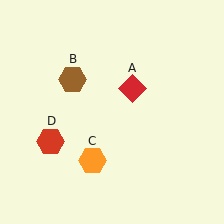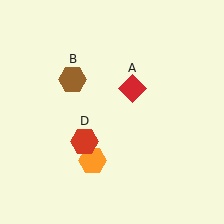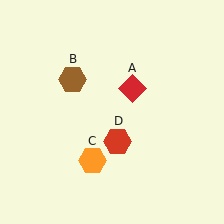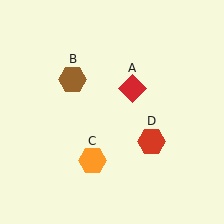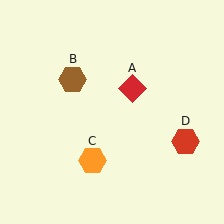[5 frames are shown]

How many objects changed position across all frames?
1 object changed position: red hexagon (object D).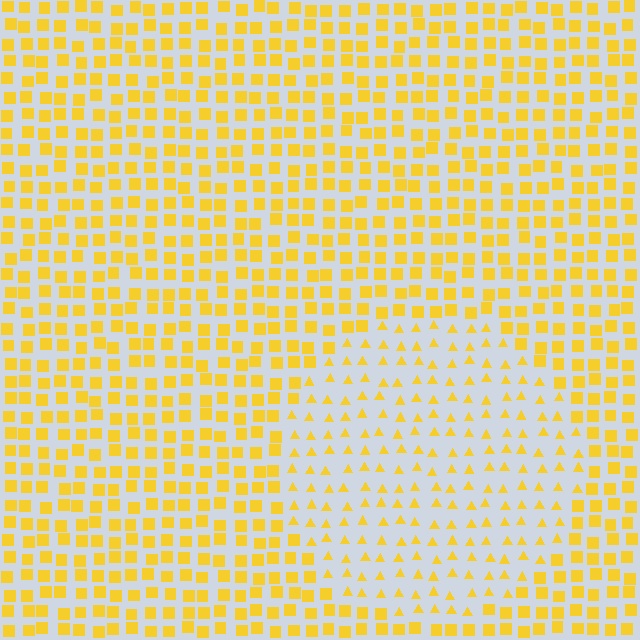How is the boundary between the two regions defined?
The boundary is defined by a change in element shape: triangles inside vs. squares outside. All elements share the same color and spacing.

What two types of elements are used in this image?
The image uses triangles inside the circle region and squares outside it.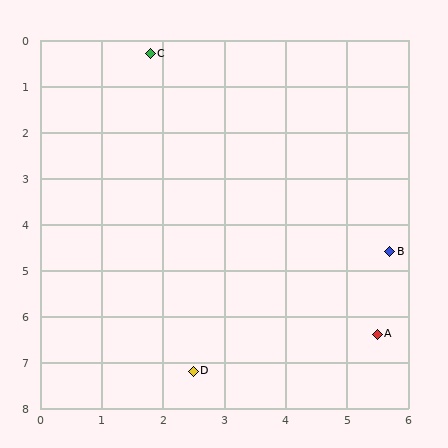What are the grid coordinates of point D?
Point D is at approximately (2.5, 7.2).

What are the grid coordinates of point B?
Point B is at approximately (5.7, 4.6).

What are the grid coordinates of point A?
Point A is at approximately (5.5, 6.4).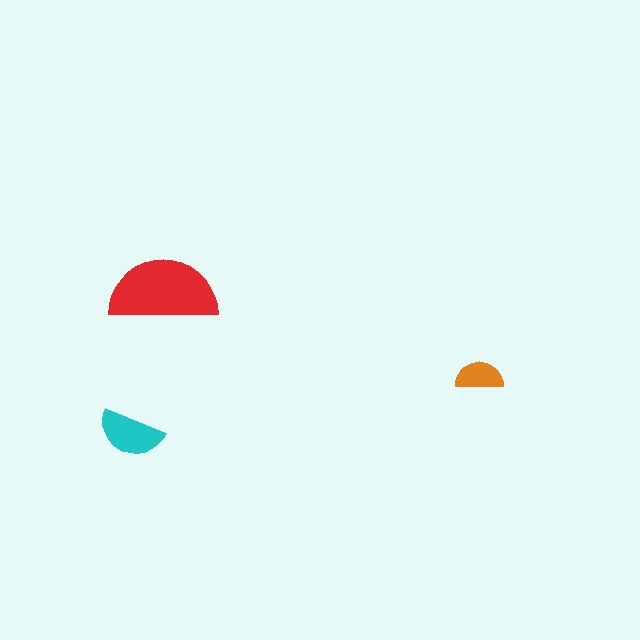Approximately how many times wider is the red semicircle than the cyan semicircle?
About 1.5 times wider.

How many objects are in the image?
There are 3 objects in the image.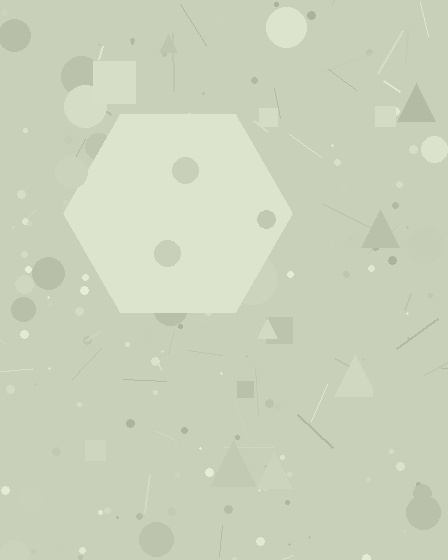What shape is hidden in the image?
A hexagon is hidden in the image.